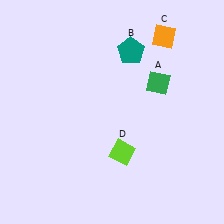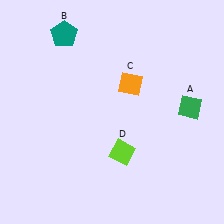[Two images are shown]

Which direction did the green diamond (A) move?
The green diamond (A) moved right.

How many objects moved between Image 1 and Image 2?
3 objects moved between the two images.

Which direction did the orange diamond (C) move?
The orange diamond (C) moved down.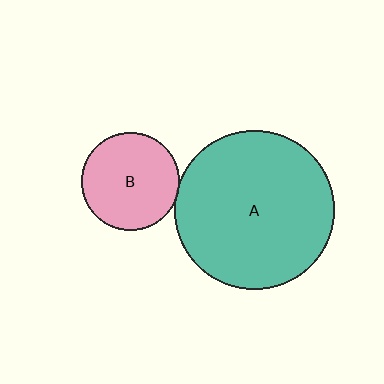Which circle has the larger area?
Circle A (teal).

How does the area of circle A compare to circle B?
Approximately 2.6 times.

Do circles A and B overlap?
Yes.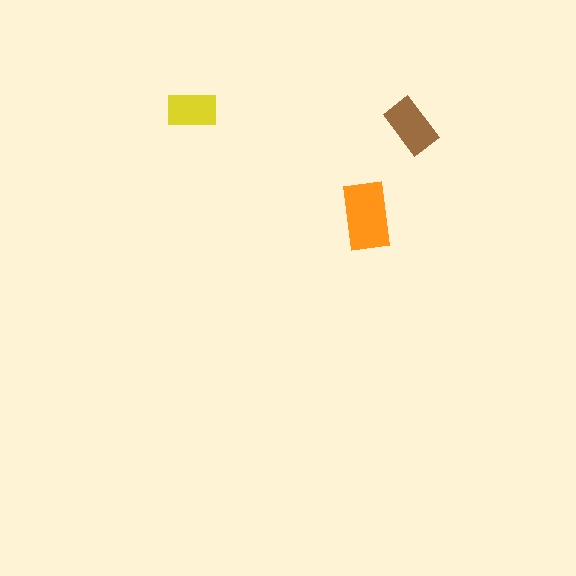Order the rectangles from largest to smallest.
the orange one, the brown one, the yellow one.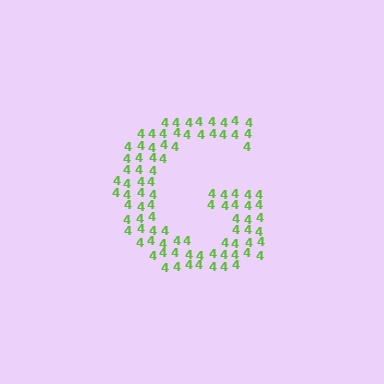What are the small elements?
The small elements are digit 4's.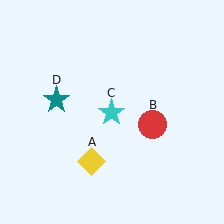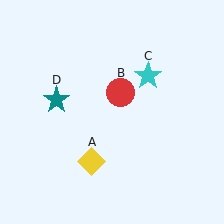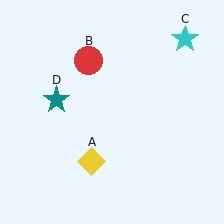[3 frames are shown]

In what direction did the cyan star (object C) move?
The cyan star (object C) moved up and to the right.